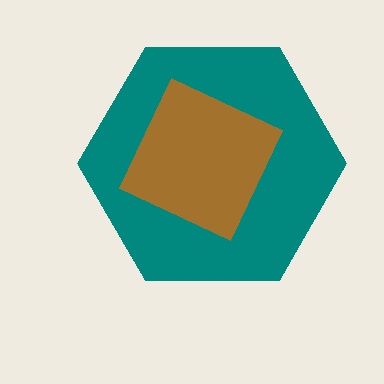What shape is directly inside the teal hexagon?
The brown square.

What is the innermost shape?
The brown square.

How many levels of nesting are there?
2.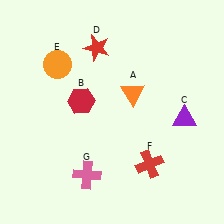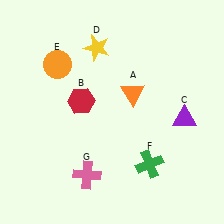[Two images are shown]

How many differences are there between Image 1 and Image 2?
There are 2 differences between the two images.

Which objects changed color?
D changed from red to yellow. F changed from red to green.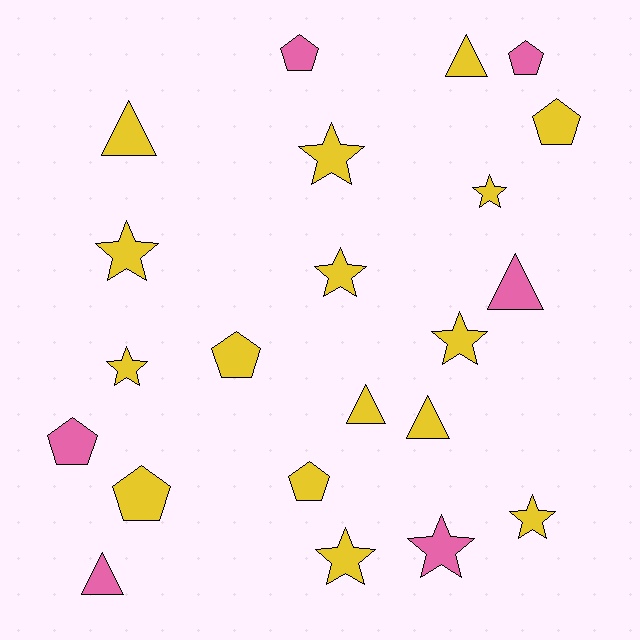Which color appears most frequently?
Yellow, with 16 objects.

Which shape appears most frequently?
Star, with 9 objects.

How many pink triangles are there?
There are 2 pink triangles.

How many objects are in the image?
There are 22 objects.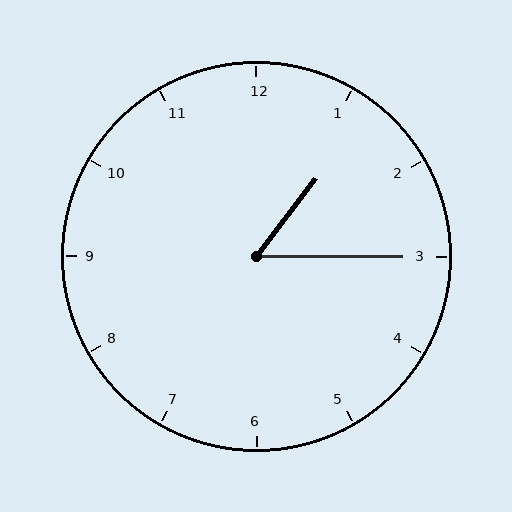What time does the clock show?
1:15.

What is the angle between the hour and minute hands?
Approximately 52 degrees.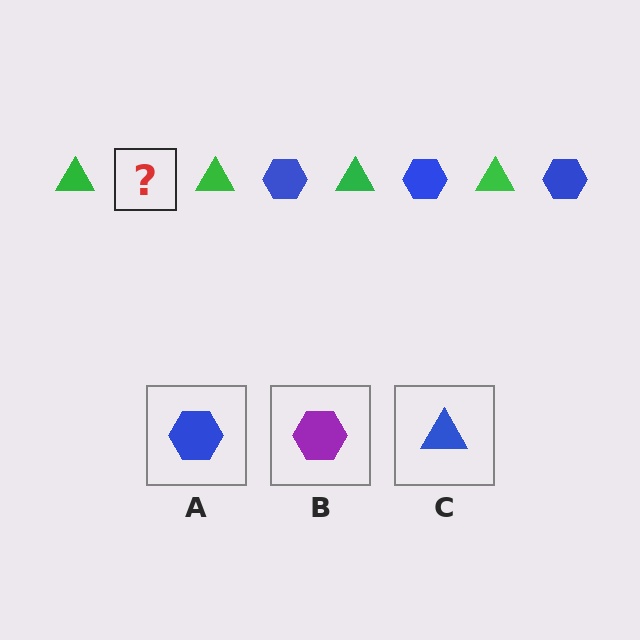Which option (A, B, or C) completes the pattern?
A.